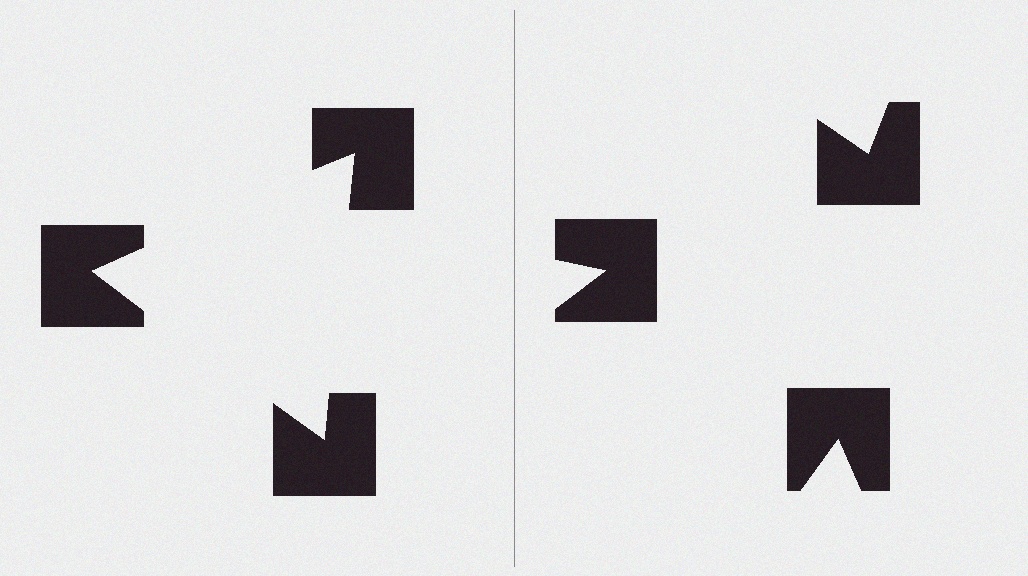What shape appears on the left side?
An illusory triangle.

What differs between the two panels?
The notched squares are positioned identically on both sides; only the wedge orientations differ. On the left they align to a triangle; on the right they are misaligned.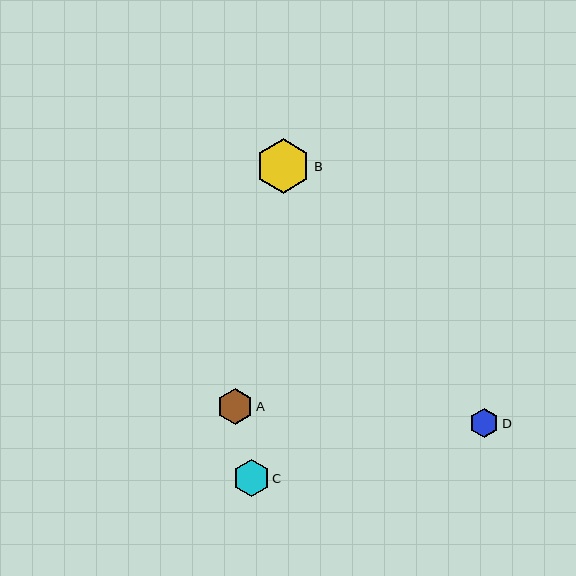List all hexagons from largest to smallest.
From largest to smallest: B, C, A, D.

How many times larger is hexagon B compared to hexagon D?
Hexagon B is approximately 1.9 times the size of hexagon D.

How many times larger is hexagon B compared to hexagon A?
Hexagon B is approximately 1.5 times the size of hexagon A.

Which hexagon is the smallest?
Hexagon D is the smallest with a size of approximately 29 pixels.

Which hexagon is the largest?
Hexagon B is the largest with a size of approximately 54 pixels.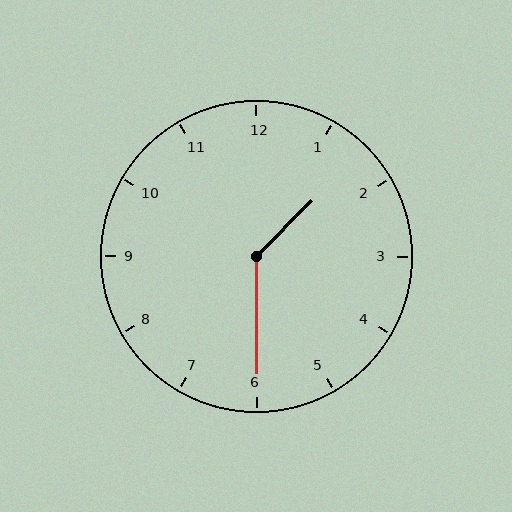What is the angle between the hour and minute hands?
Approximately 135 degrees.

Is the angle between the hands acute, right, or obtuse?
It is obtuse.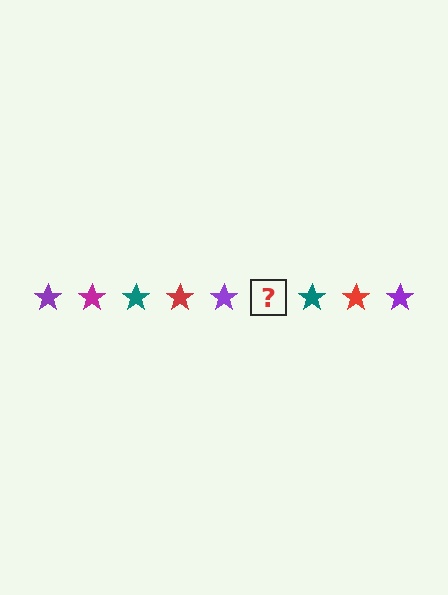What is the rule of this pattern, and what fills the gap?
The rule is that the pattern cycles through purple, magenta, teal, red stars. The gap should be filled with a magenta star.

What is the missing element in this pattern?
The missing element is a magenta star.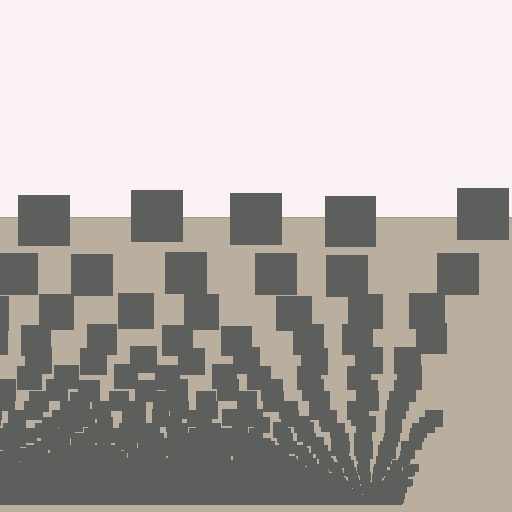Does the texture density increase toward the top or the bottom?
Density increases toward the bottom.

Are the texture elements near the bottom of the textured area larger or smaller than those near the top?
Smaller. The gradient is inverted — elements near the bottom are smaller and denser.